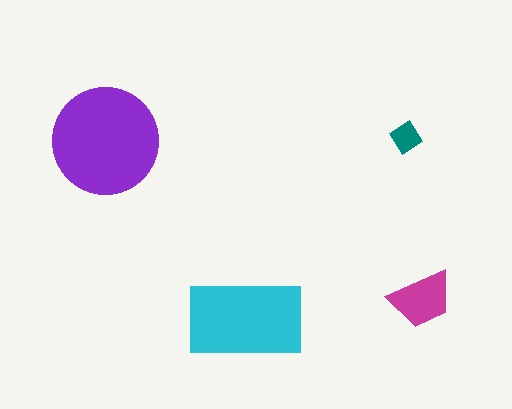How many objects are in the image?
There are 4 objects in the image.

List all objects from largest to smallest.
The purple circle, the cyan rectangle, the magenta trapezoid, the teal diamond.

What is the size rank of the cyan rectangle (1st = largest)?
2nd.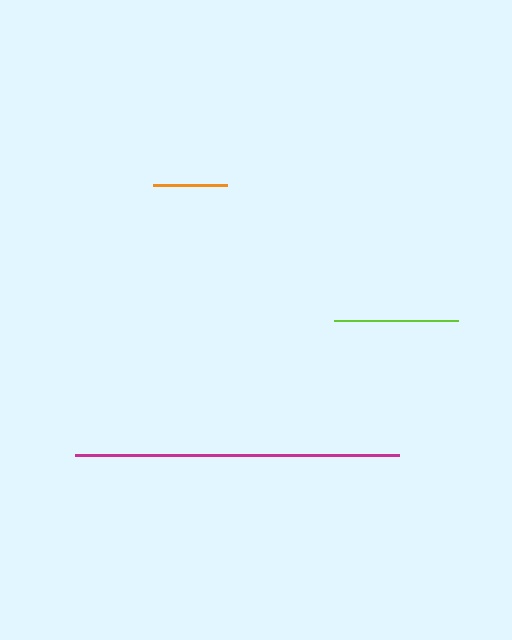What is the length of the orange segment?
The orange segment is approximately 74 pixels long.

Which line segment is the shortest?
The orange line is the shortest at approximately 74 pixels.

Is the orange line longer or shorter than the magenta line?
The magenta line is longer than the orange line.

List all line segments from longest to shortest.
From longest to shortest: magenta, lime, orange.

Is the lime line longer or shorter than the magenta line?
The magenta line is longer than the lime line.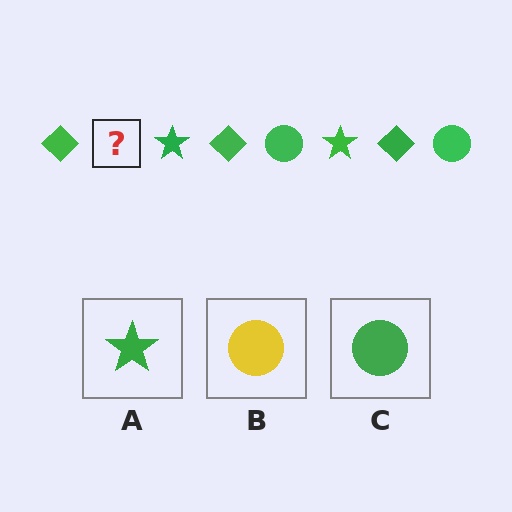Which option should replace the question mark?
Option C.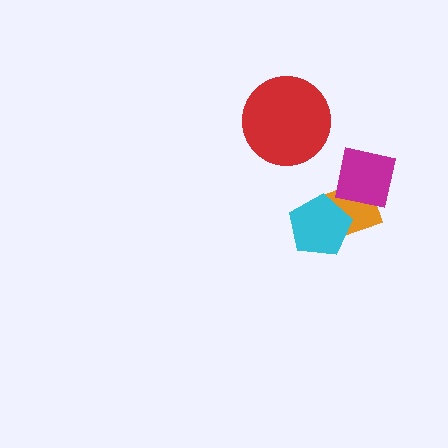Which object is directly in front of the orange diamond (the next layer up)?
The magenta square is directly in front of the orange diamond.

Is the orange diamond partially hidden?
Yes, it is partially covered by another shape.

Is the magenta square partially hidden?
No, no other shape covers it.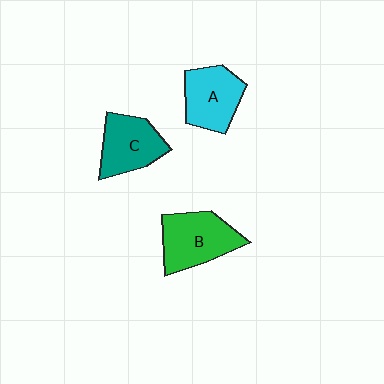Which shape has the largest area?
Shape B (green).